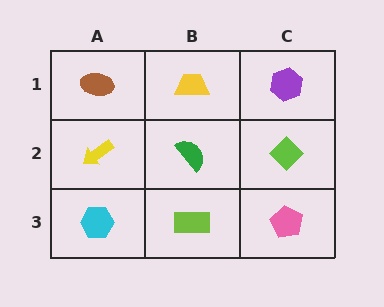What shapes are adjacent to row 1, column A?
A yellow arrow (row 2, column A), a yellow trapezoid (row 1, column B).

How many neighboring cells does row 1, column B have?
3.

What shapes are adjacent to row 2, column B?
A yellow trapezoid (row 1, column B), a lime rectangle (row 3, column B), a yellow arrow (row 2, column A), a lime diamond (row 2, column C).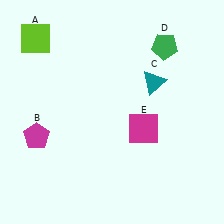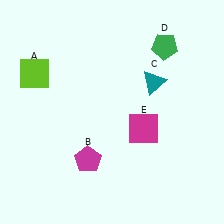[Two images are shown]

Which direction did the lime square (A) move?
The lime square (A) moved down.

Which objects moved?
The objects that moved are: the lime square (A), the magenta pentagon (B).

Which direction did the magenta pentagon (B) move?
The magenta pentagon (B) moved right.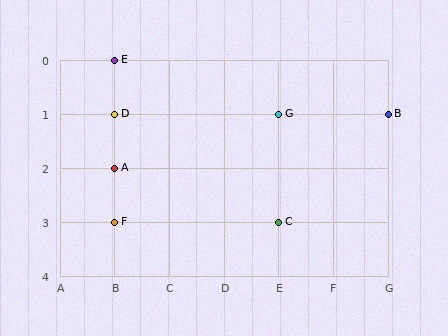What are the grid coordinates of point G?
Point G is at grid coordinates (E, 1).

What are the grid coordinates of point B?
Point B is at grid coordinates (G, 1).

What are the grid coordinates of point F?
Point F is at grid coordinates (B, 3).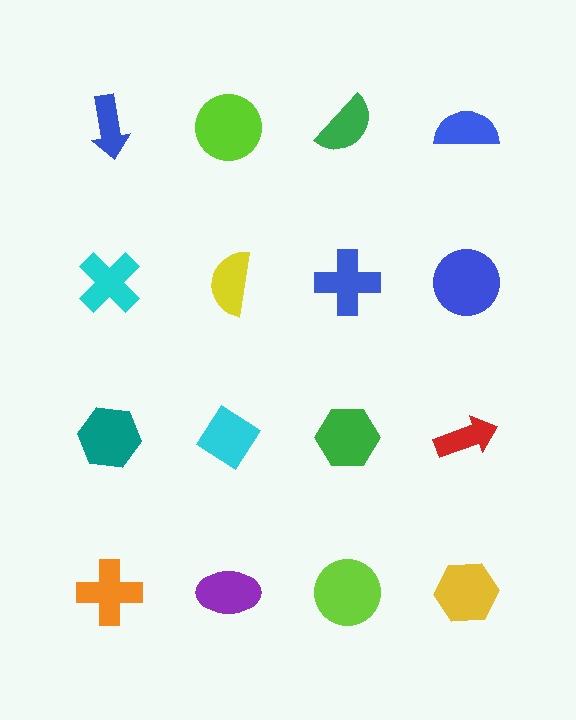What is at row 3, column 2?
A cyan diamond.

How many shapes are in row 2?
4 shapes.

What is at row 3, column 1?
A teal hexagon.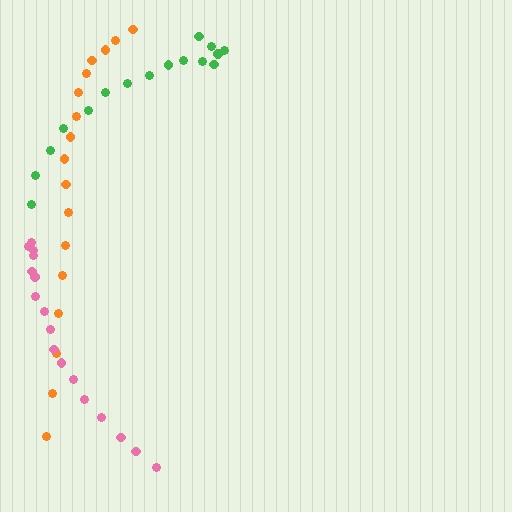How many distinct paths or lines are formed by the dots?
There are 3 distinct paths.